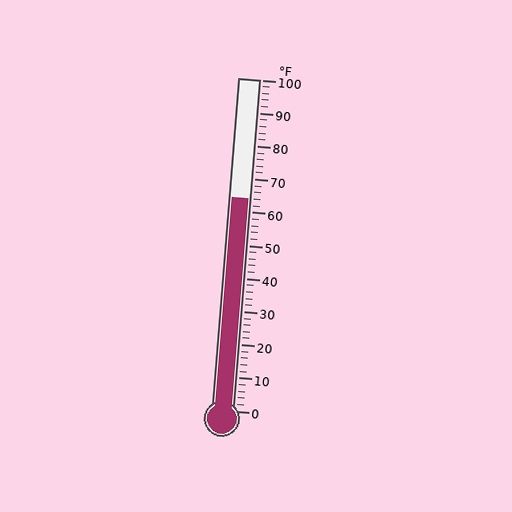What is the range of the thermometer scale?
The thermometer scale ranges from 0°F to 100°F.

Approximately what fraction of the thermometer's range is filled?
The thermometer is filled to approximately 65% of its range.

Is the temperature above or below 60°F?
The temperature is above 60°F.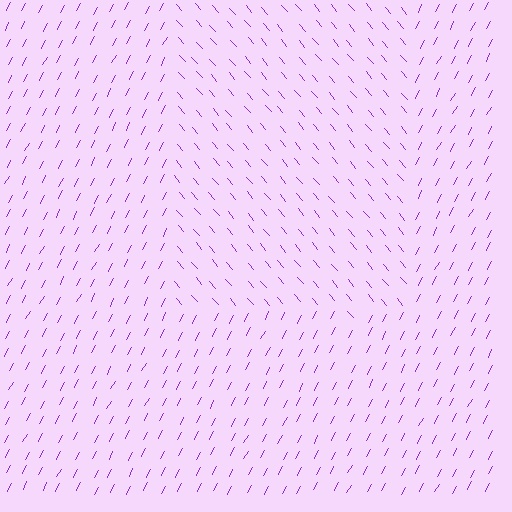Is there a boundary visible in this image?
Yes, there is a texture boundary formed by a change in line orientation.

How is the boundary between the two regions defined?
The boundary is defined purely by a change in line orientation (approximately 69 degrees difference). All lines are the same color and thickness.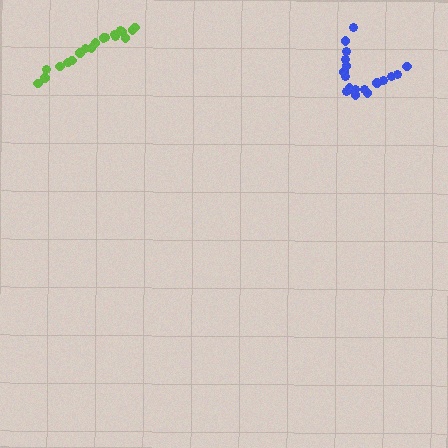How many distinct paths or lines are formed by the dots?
There are 2 distinct paths.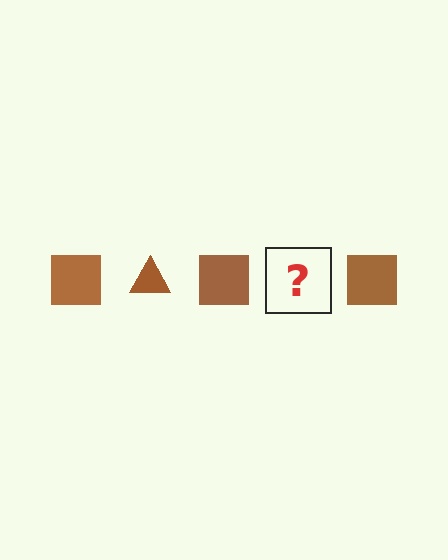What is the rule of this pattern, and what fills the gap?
The rule is that the pattern cycles through square, triangle shapes in brown. The gap should be filled with a brown triangle.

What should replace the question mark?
The question mark should be replaced with a brown triangle.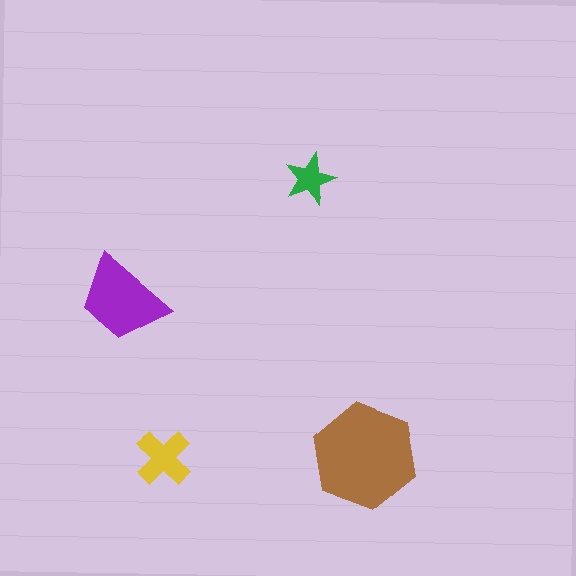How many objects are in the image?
There are 4 objects in the image.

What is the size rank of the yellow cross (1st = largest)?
3rd.